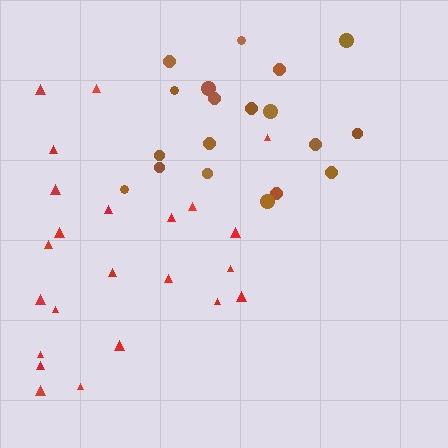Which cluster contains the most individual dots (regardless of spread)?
Red (23).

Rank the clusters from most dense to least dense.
red, brown.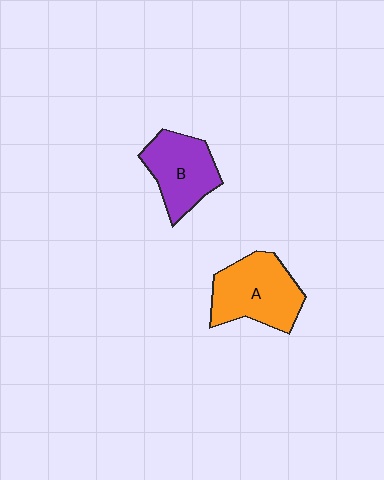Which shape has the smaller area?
Shape B (purple).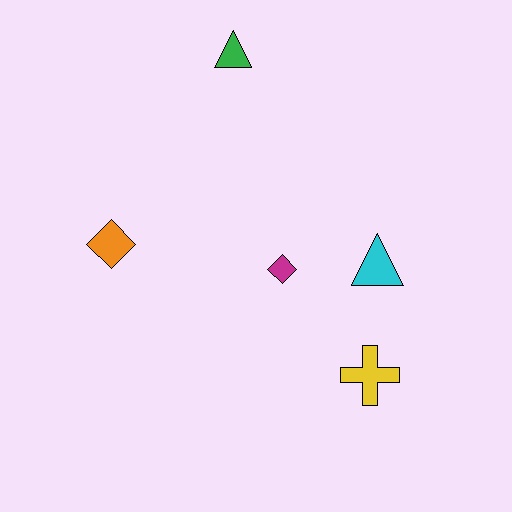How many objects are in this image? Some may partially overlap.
There are 5 objects.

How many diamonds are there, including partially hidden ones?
There are 2 diamonds.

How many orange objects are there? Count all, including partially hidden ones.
There is 1 orange object.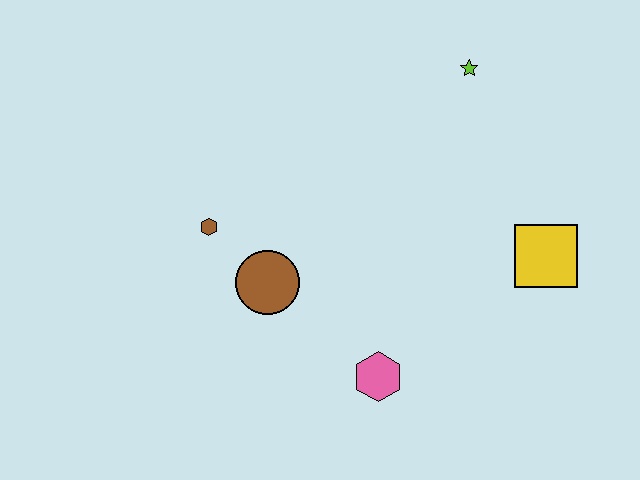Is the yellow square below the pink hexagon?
No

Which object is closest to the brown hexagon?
The brown circle is closest to the brown hexagon.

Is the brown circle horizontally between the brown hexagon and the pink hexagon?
Yes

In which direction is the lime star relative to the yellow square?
The lime star is above the yellow square.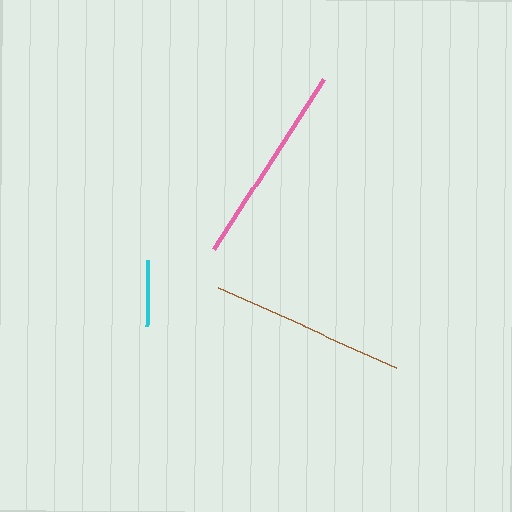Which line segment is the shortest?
The cyan line is the shortest at approximately 65 pixels.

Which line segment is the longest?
The pink line is the longest at approximately 202 pixels.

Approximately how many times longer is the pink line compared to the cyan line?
The pink line is approximately 3.1 times the length of the cyan line.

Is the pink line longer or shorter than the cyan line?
The pink line is longer than the cyan line.